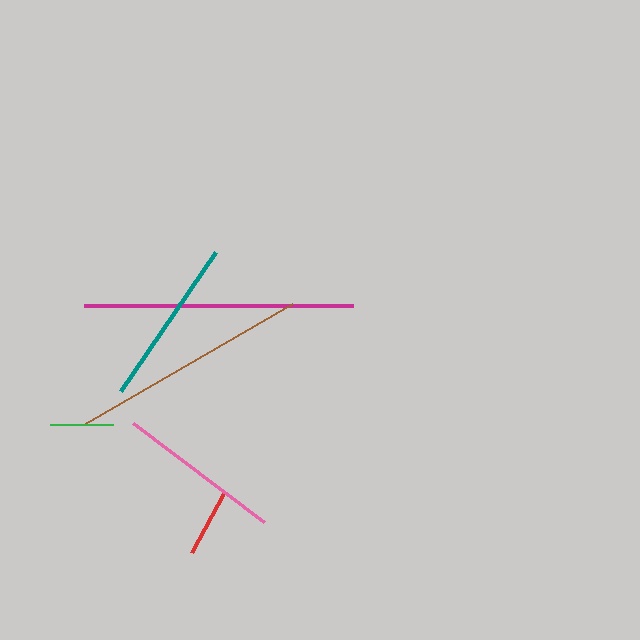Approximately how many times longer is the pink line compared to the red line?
The pink line is approximately 2.4 times the length of the red line.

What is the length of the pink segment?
The pink segment is approximately 165 pixels long.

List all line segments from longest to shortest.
From longest to shortest: magenta, brown, teal, pink, red, green.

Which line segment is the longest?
The magenta line is the longest at approximately 269 pixels.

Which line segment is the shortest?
The green line is the shortest at approximately 63 pixels.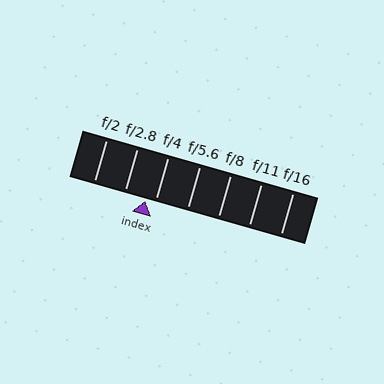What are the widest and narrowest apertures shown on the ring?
The widest aperture shown is f/2 and the narrowest is f/16.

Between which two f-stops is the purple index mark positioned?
The index mark is between f/2.8 and f/4.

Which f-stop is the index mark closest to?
The index mark is closest to f/4.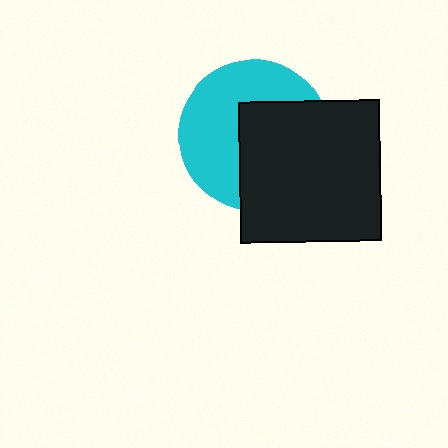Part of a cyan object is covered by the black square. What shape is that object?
It is a circle.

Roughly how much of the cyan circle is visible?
About half of it is visible (roughly 51%).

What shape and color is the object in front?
The object in front is a black square.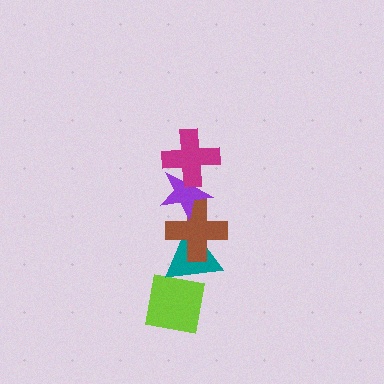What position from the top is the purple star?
The purple star is 2nd from the top.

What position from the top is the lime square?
The lime square is 5th from the top.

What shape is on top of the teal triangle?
The brown cross is on top of the teal triangle.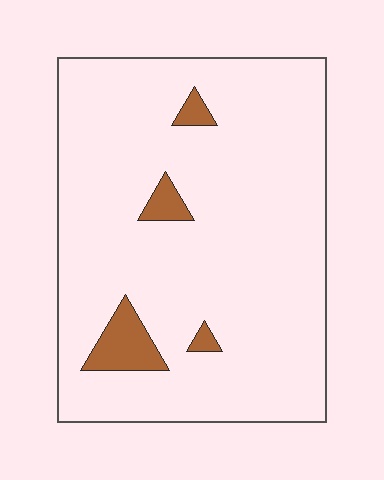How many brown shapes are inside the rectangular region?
4.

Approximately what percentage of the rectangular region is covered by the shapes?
Approximately 5%.